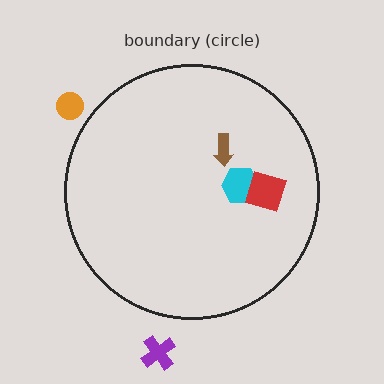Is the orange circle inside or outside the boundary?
Outside.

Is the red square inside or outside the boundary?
Inside.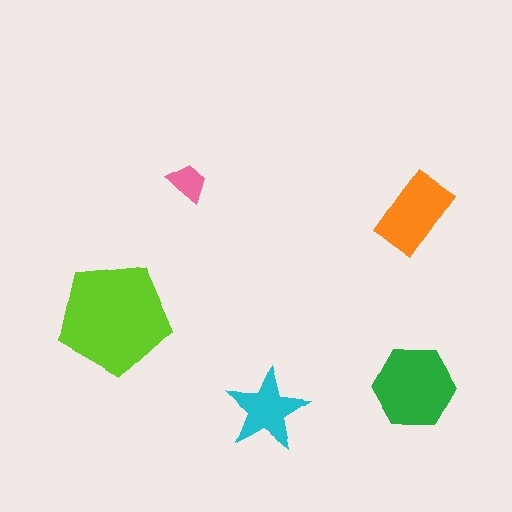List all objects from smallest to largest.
The pink trapezoid, the cyan star, the orange rectangle, the green hexagon, the lime pentagon.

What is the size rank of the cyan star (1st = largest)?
4th.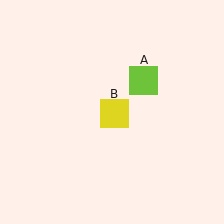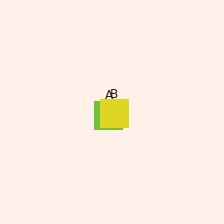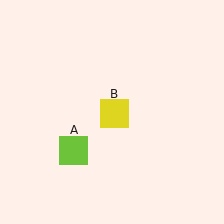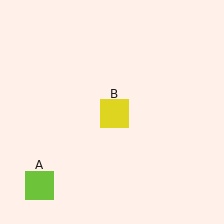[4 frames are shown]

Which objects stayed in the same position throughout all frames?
Yellow square (object B) remained stationary.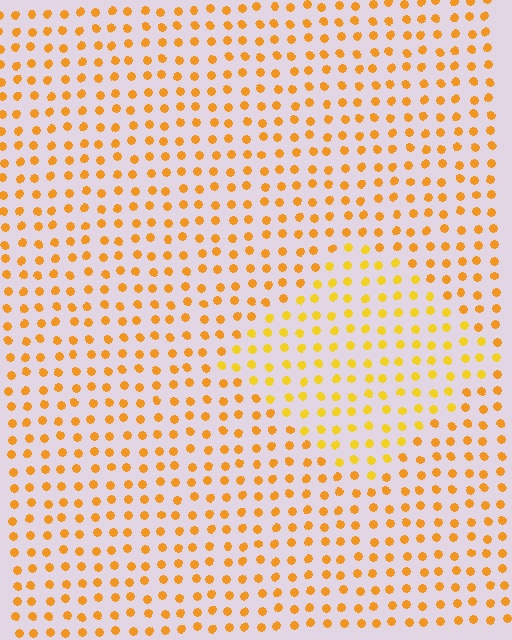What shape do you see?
I see a diamond.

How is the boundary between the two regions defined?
The boundary is defined purely by a slight shift in hue (about 17 degrees). Spacing, size, and orientation are identical on both sides.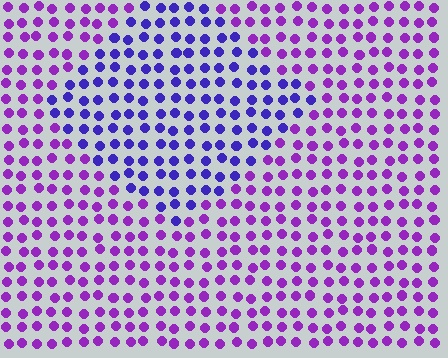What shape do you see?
I see a diamond.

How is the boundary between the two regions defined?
The boundary is defined purely by a slight shift in hue (about 35 degrees). Spacing, size, and orientation are identical on both sides.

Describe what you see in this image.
The image is filled with small purple elements in a uniform arrangement. A diamond-shaped region is visible where the elements are tinted to a slightly different hue, forming a subtle color boundary.